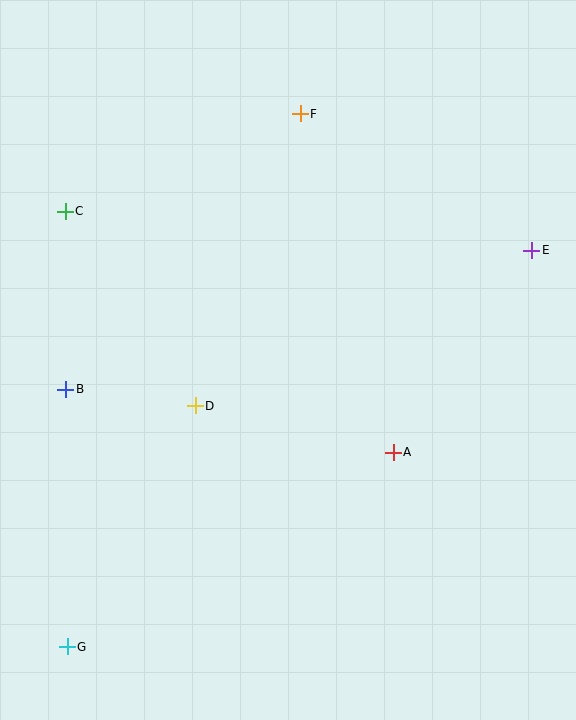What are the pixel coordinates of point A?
Point A is at (393, 452).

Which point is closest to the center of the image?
Point D at (195, 406) is closest to the center.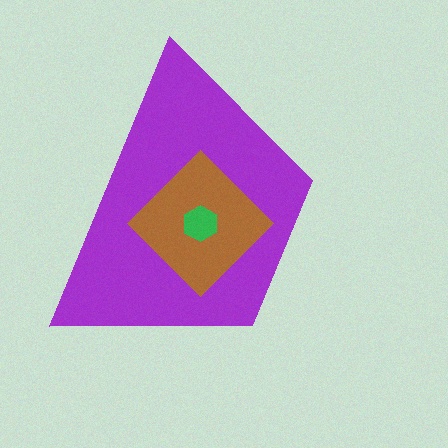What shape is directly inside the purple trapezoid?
The brown diamond.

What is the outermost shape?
The purple trapezoid.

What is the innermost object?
The green hexagon.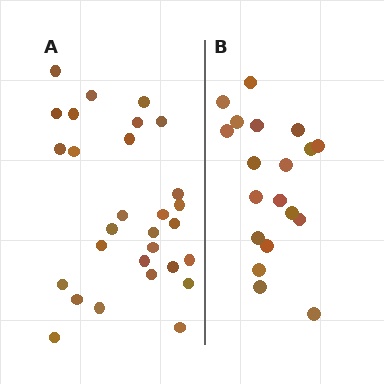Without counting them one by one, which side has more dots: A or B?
Region A (the left region) has more dots.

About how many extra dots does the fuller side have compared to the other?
Region A has roughly 10 or so more dots than region B.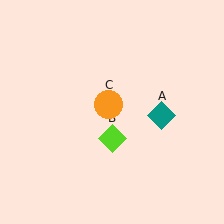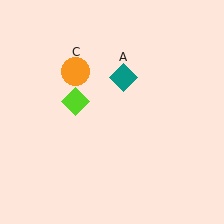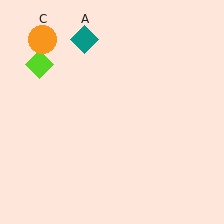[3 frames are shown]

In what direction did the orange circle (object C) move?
The orange circle (object C) moved up and to the left.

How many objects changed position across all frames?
3 objects changed position: teal diamond (object A), lime diamond (object B), orange circle (object C).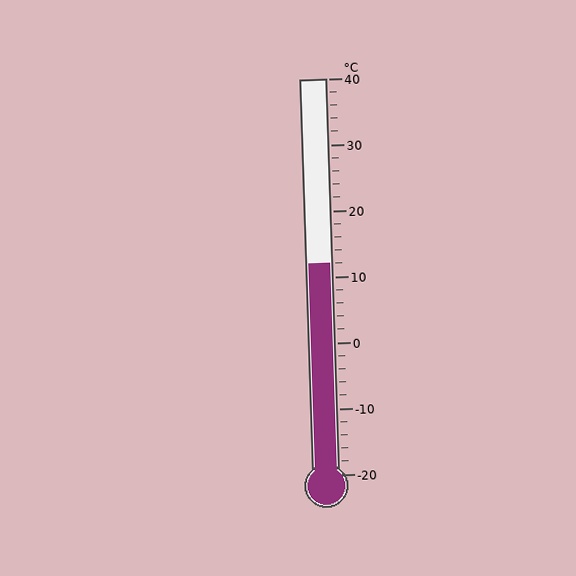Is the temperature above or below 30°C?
The temperature is below 30°C.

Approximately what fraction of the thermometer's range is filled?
The thermometer is filled to approximately 55% of its range.